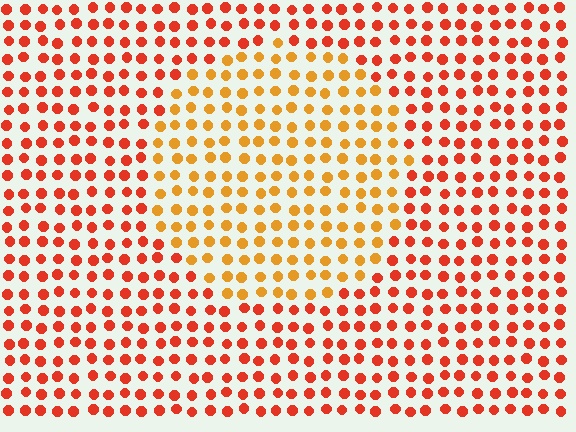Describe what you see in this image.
The image is filled with small red elements in a uniform arrangement. A circle-shaped region is visible where the elements are tinted to a slightly different hue, forming a subtle color boundary.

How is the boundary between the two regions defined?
The boundary is defined purely by a slight shift in hue (about 32 degrees). Spacing, size, and orientation are identical on both sides.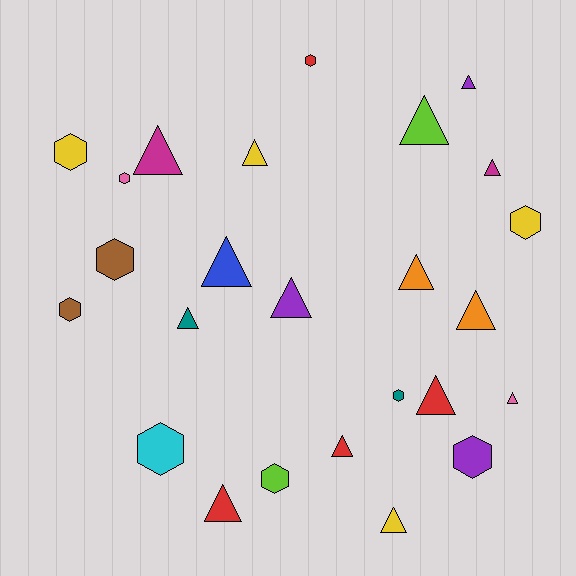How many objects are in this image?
There are 25 objects.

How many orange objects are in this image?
There are 2 orange objects.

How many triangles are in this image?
There are 15 triangles.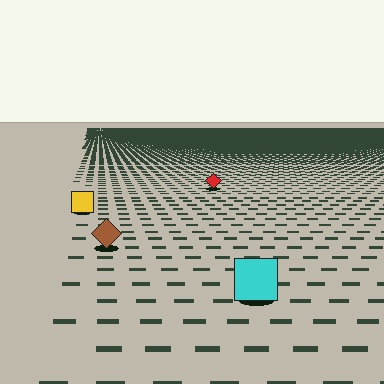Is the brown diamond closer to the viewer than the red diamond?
Yes. The brown diamond is closer — you can tell from the texture gradient: the ground texture is coarser near it.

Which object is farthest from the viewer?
The red diamond is farthest from the viewer. It appears smaller and the ground texture around it is denser.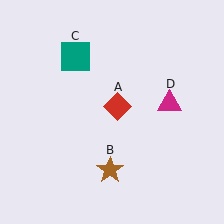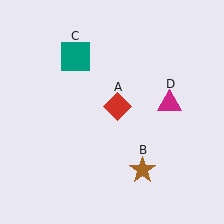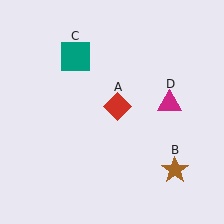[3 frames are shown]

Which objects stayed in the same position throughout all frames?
Red diamond (object A) and teal square (object C) and magenta triangle (object D) remained stationary.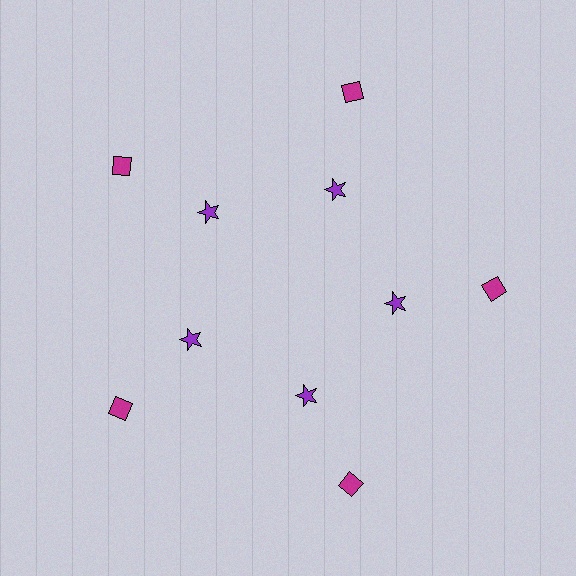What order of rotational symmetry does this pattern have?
This pattern has 5-fold rotational symmetry.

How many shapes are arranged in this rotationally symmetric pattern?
There are 10 shapes, arranged in 5 groups of 2.